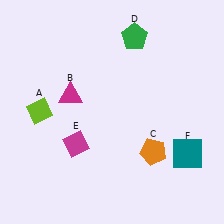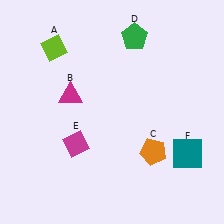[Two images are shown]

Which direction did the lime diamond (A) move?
The lime diamond (A) moved up.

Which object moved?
The lime diamond (A) moved up.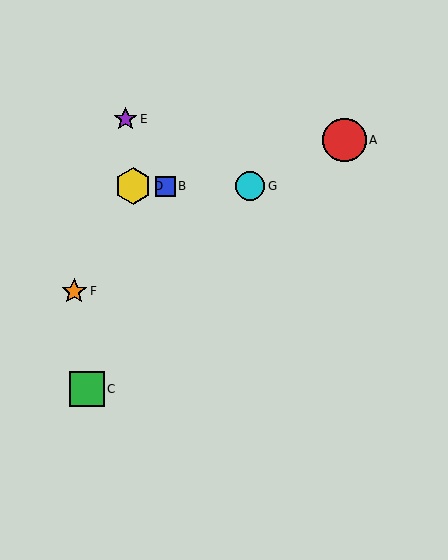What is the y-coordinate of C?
Object C is at y≈389.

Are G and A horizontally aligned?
No, G is at y≈186 and A is at y≈140.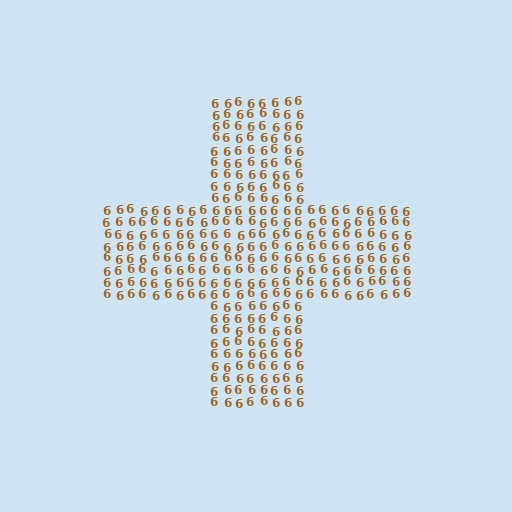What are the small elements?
The small elements are digit 6's.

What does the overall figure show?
The overall figure shows a cross.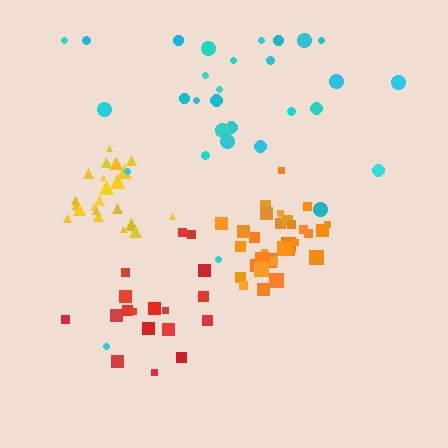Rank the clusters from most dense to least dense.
orange, yellow, red, cyan.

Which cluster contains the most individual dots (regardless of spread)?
Orange (33).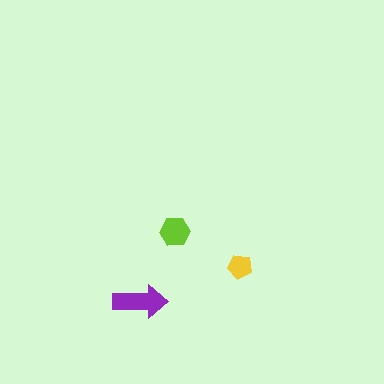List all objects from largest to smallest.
The purple arrow, the lime hexagon, the yellow pentagon.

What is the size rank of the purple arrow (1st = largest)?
1st.